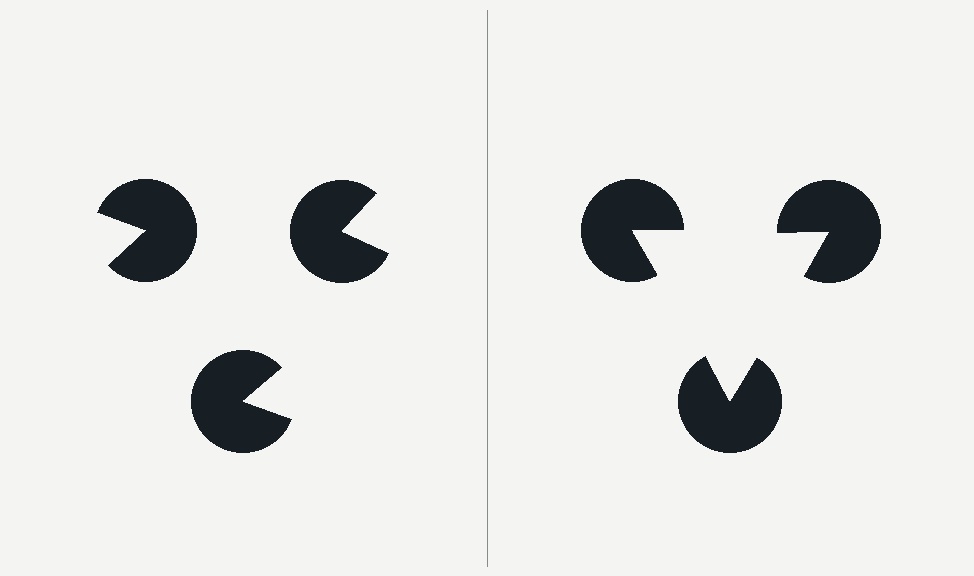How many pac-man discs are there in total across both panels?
6 — 3 on each side.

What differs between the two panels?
The pac-man discs are positioned identically on both sides; only the wedge orientations differ. On the right they align to a triangle; on the left they are misaligned.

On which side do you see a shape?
An illusory triangle appears on the right side. On the left side the wedge cuts are rotated, so no coherent shape forms.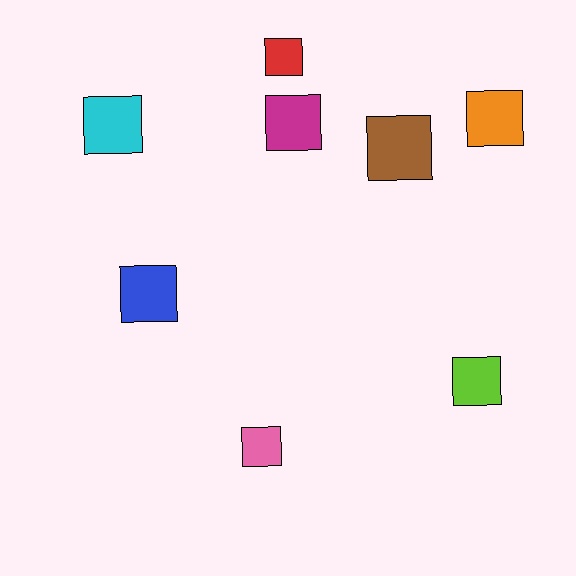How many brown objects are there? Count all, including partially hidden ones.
There is 1 brown object.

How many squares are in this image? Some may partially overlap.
There are 8 squares.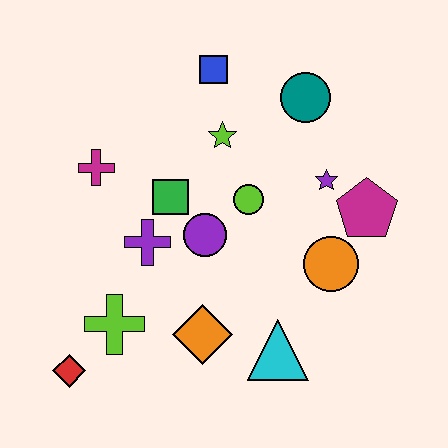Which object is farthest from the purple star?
The red diamond is farthest from the purple star.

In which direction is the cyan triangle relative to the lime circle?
The cyan triangle is below the lime circle.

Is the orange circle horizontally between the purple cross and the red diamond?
No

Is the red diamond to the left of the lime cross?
Yes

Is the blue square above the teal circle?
Yes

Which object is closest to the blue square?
The lime star is closest to the blue square.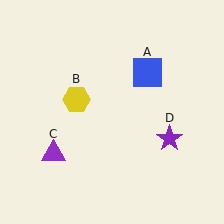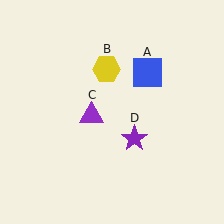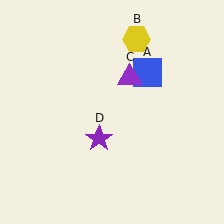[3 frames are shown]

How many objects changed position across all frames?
3 objects changed position: yellow hexagon (object B), purple triangle (object C), purple star (object D).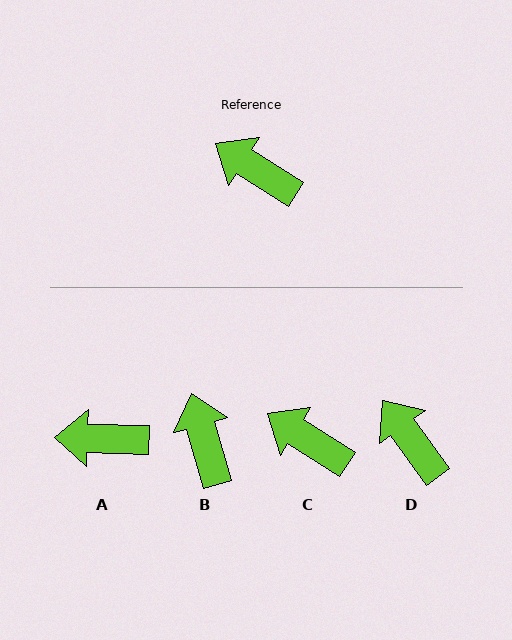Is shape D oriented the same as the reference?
No, it is off by about 22 degrees.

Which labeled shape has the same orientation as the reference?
C.